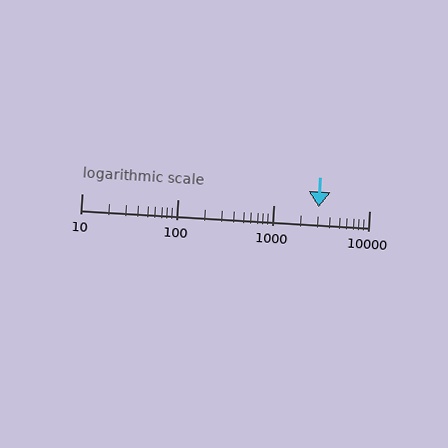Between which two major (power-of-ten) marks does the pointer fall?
The pointer is between 1000 and 10000.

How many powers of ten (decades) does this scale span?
The scale spans 3 decades, from 10 to 10000.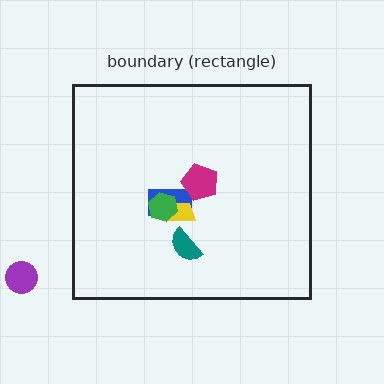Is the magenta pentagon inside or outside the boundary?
Inside.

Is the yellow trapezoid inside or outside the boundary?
Inside.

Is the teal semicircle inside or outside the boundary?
Inside.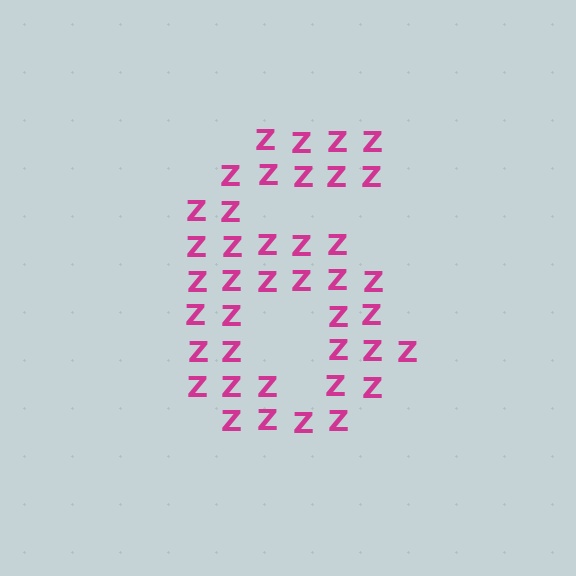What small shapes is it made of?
It is made of small letter Z's.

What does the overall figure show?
The overall figure shows the digit 6.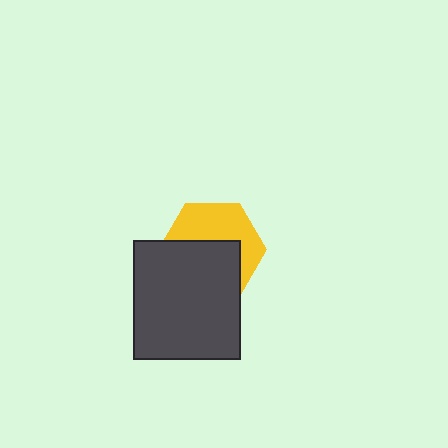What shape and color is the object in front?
The object in front is a dark gray rectangle.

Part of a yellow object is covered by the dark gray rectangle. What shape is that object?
It is a hexagon.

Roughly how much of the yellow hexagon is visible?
About half of it is visible (roughly 46%).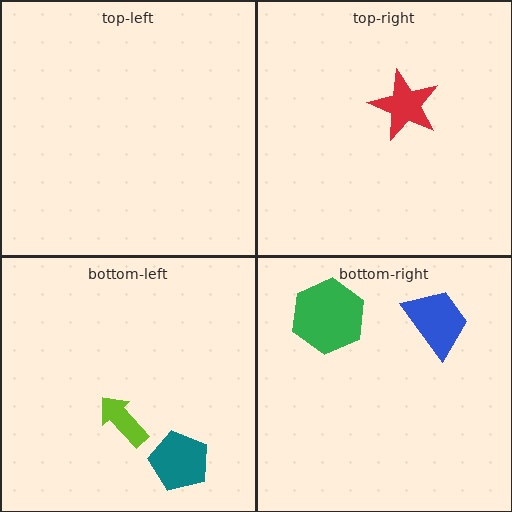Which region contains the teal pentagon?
The bottom-left region.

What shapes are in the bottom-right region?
The green hexagon, the blue trapezoid.